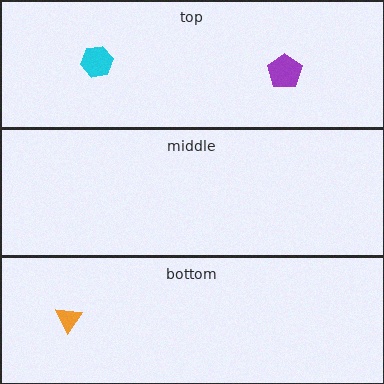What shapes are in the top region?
The cyan hexagon, the purple pentagon.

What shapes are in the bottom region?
The orange triangle.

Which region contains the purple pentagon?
The top region.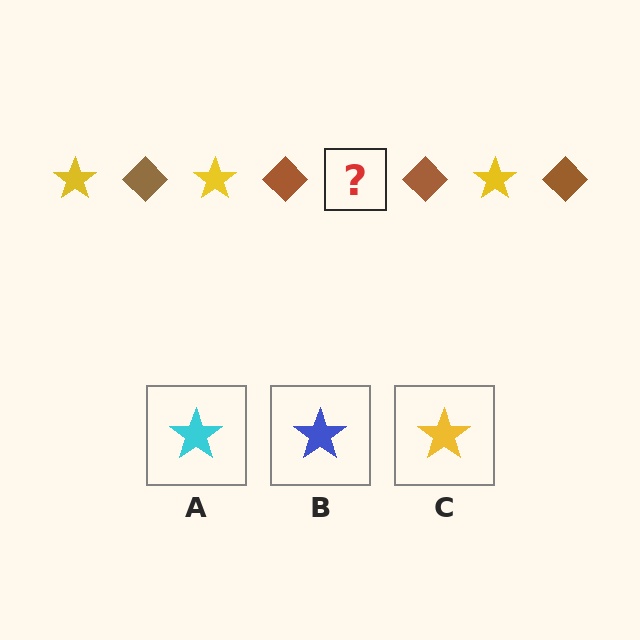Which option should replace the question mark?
Option C.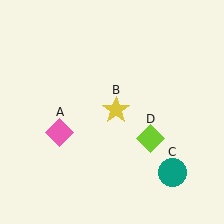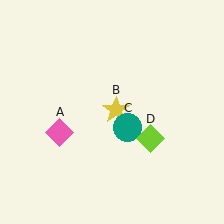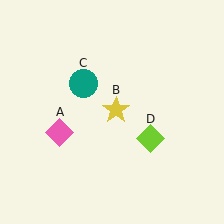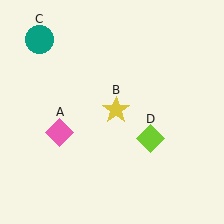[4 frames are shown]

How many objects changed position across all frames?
1 object changed position: teal circle (object C).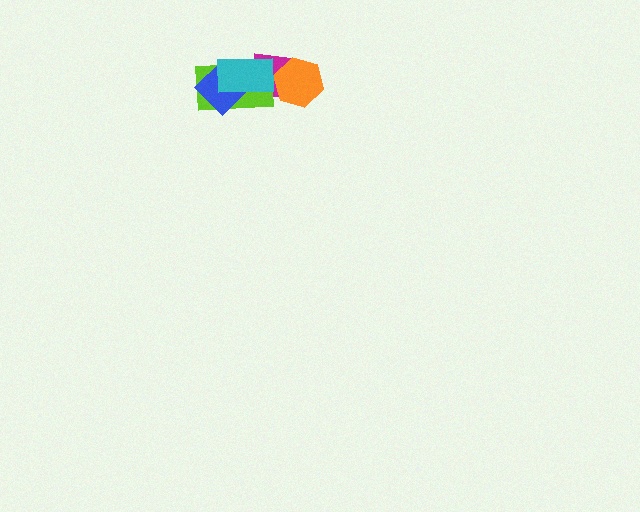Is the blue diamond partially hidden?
Yes, it is partially covered by another shape.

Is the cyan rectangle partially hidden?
No, no other shape covers it.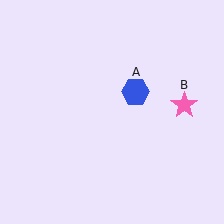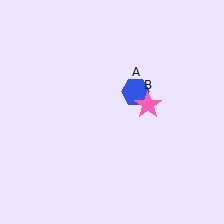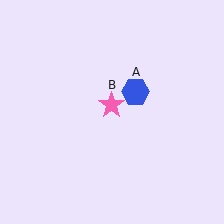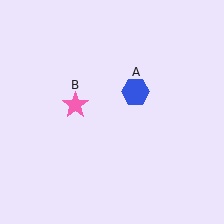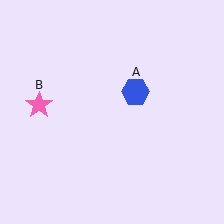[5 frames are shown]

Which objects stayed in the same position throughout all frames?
Blue hexagon (object A) remained stationary.